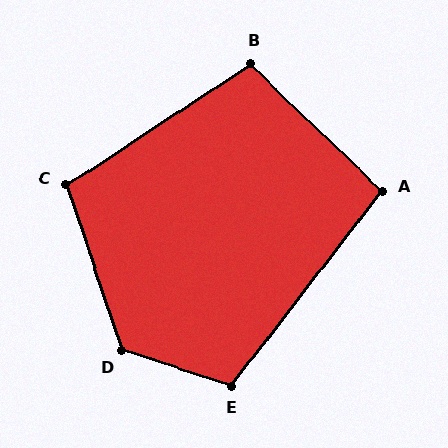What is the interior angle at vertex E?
Approximately 110 degrees (obtuse).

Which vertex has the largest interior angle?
D, at approximately 127 degrees.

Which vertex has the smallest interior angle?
A, at approximately 96 degrees.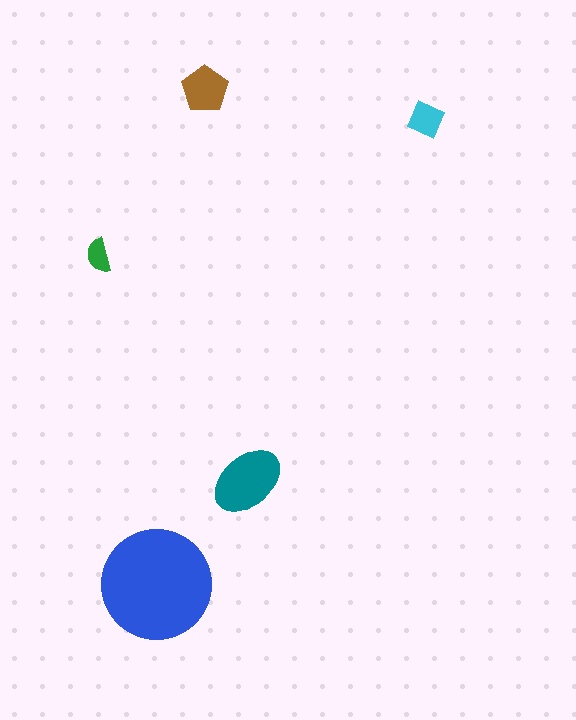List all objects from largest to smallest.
The blue circle, the teal ellipse, the brown pentagon, the cyan square, the green semicircle.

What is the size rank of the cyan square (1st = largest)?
4th.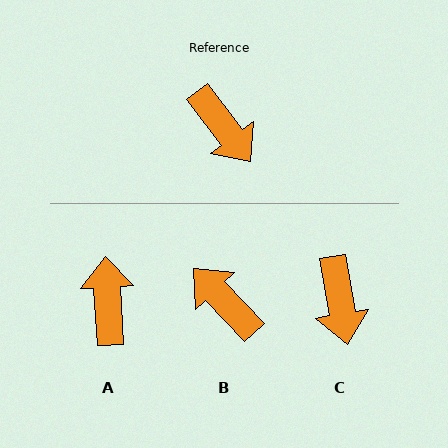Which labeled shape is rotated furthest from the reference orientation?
B, about 174 degrees away.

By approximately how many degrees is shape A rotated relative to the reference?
Approximately 146 degrees counter-clockwise.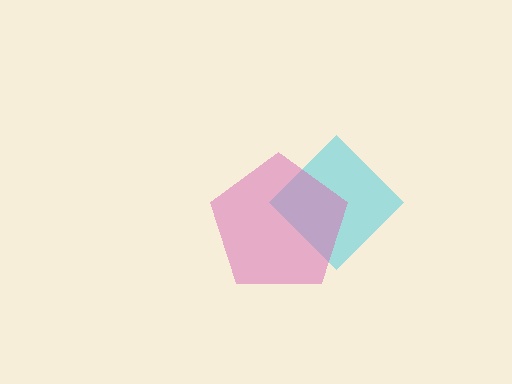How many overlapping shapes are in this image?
There are 2 overlapping shapes in the image.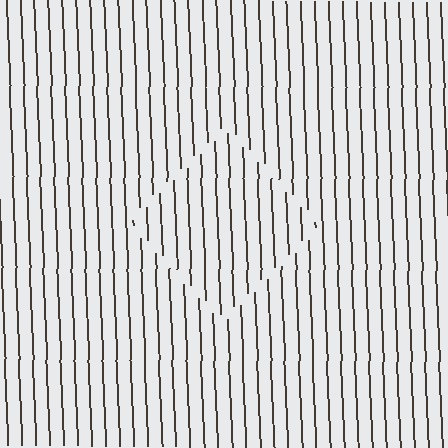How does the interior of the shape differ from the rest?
The interior of the shape contains the same grating, shifted by half a period — the contour is defined by the phase discontinuity where line-ends from the inner and outer gratings abut.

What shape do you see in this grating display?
An illusory square. The interior of the shape contains the same grating, shifted by half a period — the contour is defined by the phase discontinuity where line-ends from the inner and outer gratings abut.